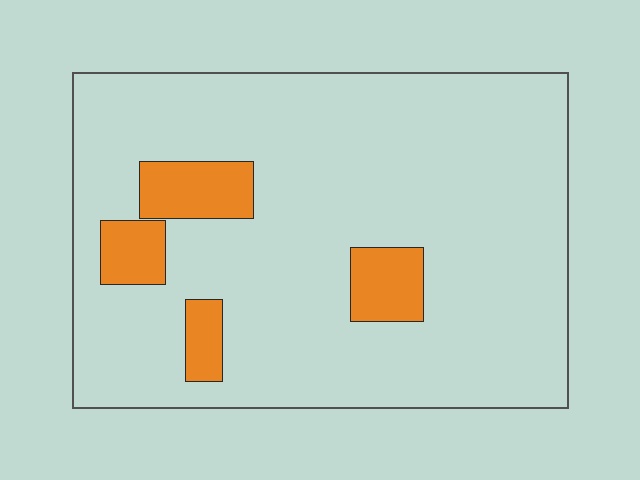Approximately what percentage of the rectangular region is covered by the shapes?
Approximately 10%.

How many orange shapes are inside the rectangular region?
4.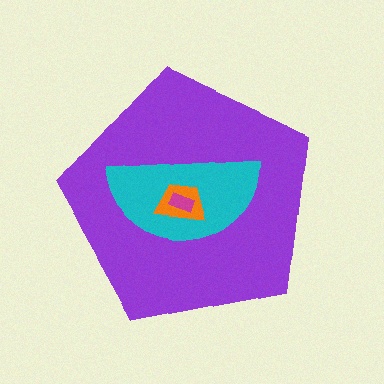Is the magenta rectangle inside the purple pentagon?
Yes.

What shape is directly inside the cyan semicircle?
The orange trapezoid.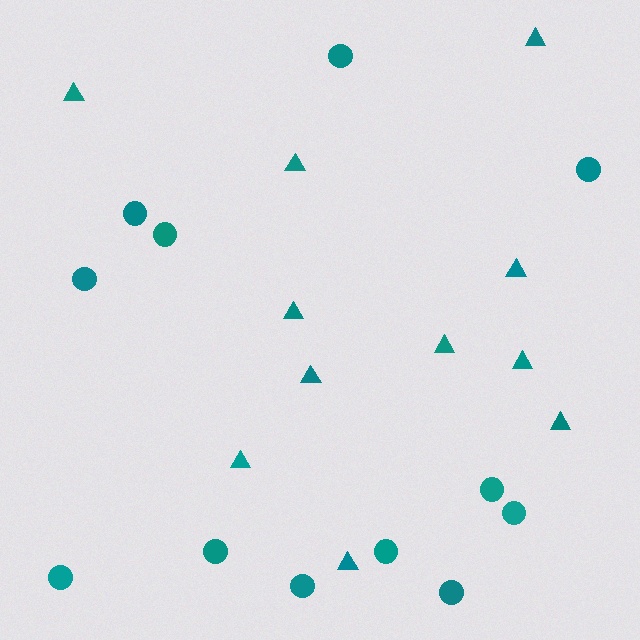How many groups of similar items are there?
There are 2 groups: one group of circles (12) and one group of triangles (11).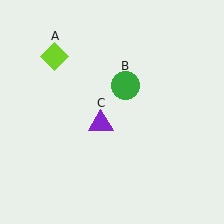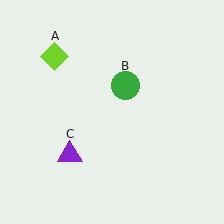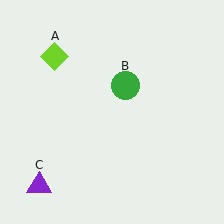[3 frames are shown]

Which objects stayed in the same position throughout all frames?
Lime diamond (object A) and green circle (object B) remained stationary.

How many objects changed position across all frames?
1 object changed position: purple triangle (object C).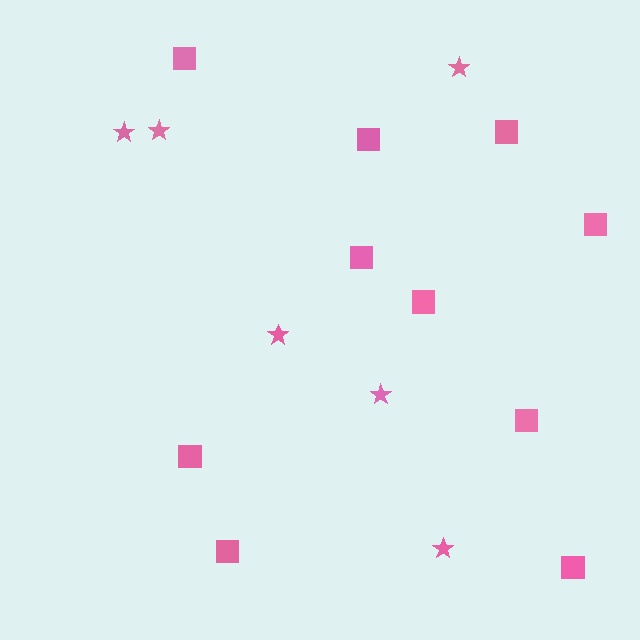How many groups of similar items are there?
There are 2 groups: one group of stars (6) and one group of squares (10).